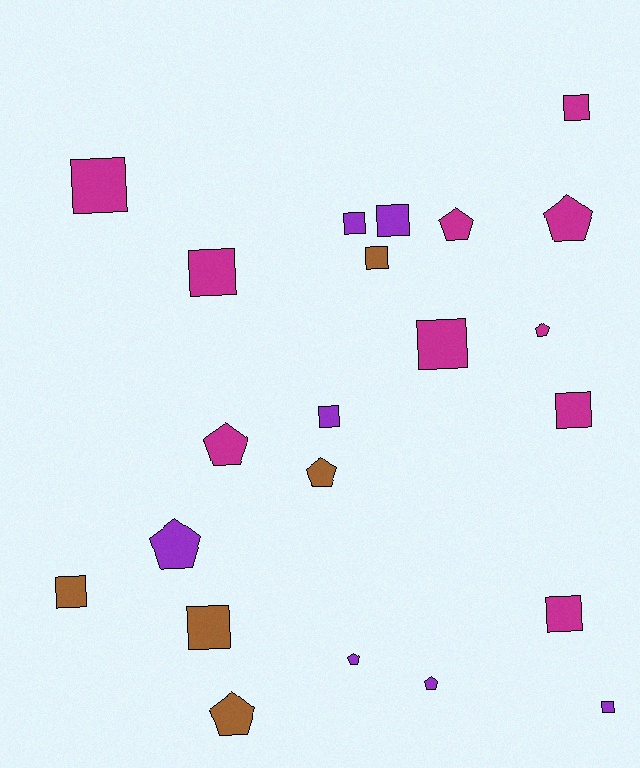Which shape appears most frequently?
Square, with 13 objects.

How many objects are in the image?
There are 22 objects.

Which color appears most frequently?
Magenta, with 10 objects.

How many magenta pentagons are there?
There are 4 magenta pentagons.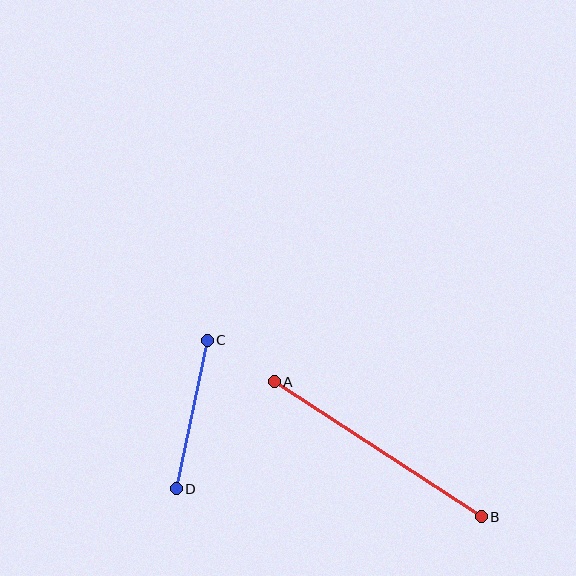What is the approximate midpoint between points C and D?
The midpoint is at approximately (192, 414) pixels.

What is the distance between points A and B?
The distance is approximately 247 pixels.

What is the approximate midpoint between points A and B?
The midpoint is at approximately (378, 449) pixels.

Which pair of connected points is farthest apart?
Points A and B are farthest apart.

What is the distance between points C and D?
The distance is approximately 152 pixels.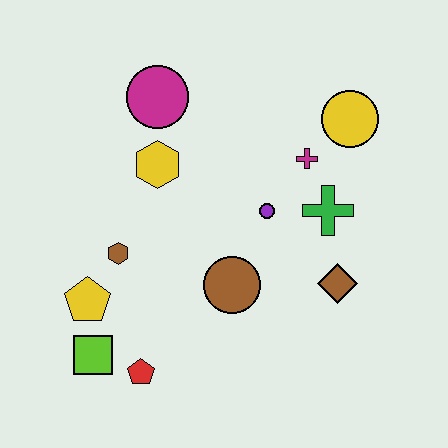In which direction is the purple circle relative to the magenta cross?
The purple circle is below the magenta cross.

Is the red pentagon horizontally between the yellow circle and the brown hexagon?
Yes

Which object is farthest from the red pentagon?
The yellow circle is farthest from the red pentagon.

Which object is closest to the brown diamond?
The green cross is closest to the brown diamond.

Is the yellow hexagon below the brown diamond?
No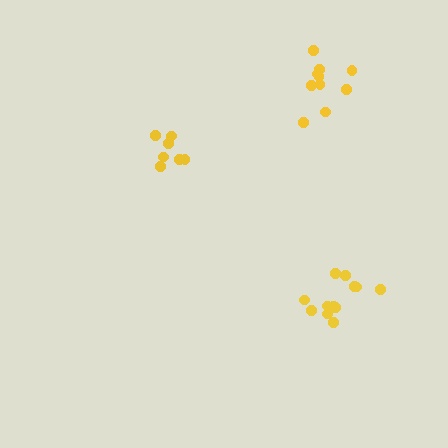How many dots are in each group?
Group 1: 12 dots, Group 2: 7 dots, Group 3: 10 dots (29 total).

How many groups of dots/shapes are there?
There are 3 groups.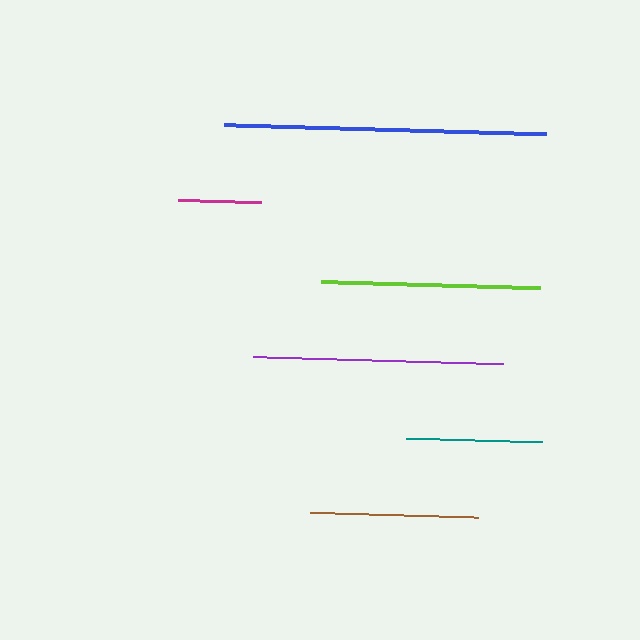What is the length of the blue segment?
The blue segment is approximately 323 pixels long.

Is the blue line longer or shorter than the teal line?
The blue line is longer than the teal line.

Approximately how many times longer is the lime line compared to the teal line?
The lime line is approximately 1.6 times the length of the teal line.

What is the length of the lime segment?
The lime segment is approximately 219 pixels long.